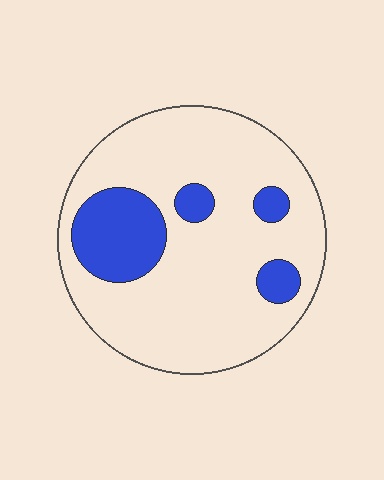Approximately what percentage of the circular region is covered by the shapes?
Approximately 20%.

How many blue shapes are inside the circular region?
4.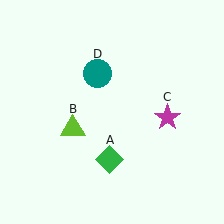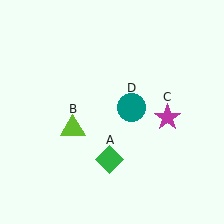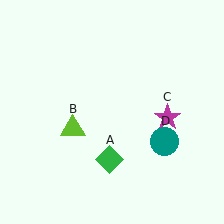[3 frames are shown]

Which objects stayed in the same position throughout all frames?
Green diamond (object A) and lime triangle (object B) and magenta star (object C) remained stationary.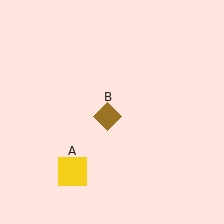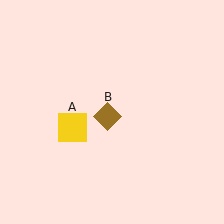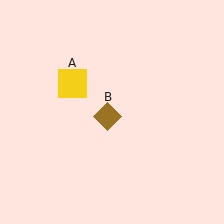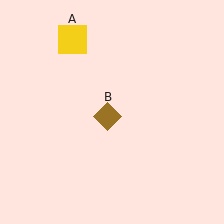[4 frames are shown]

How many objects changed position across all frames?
1 object changed position: yellow square (object A).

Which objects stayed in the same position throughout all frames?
Brown diamond (object B) remained stationary.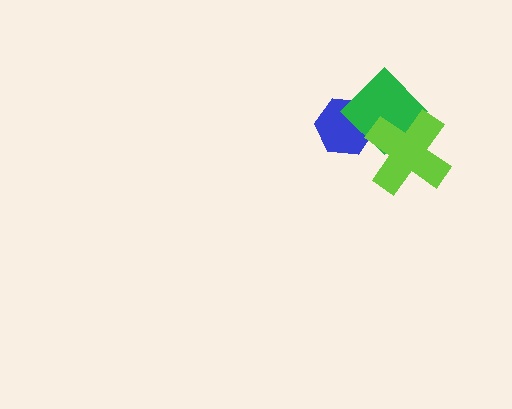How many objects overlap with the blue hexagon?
1 object overlaps with the blue hexagon.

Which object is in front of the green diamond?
The lime cross is in front of the green diamond.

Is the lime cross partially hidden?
No, no other shape covers it.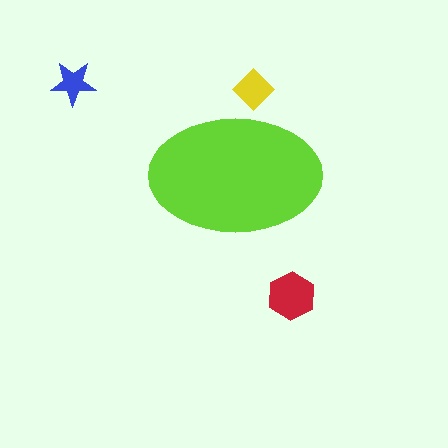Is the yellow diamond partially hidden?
Yes, the yellow diamond is partially hidden behind the lime ellipse.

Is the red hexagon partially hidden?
No, the red hexagon is fully visible.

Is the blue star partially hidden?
No, the blue star is fully visible.